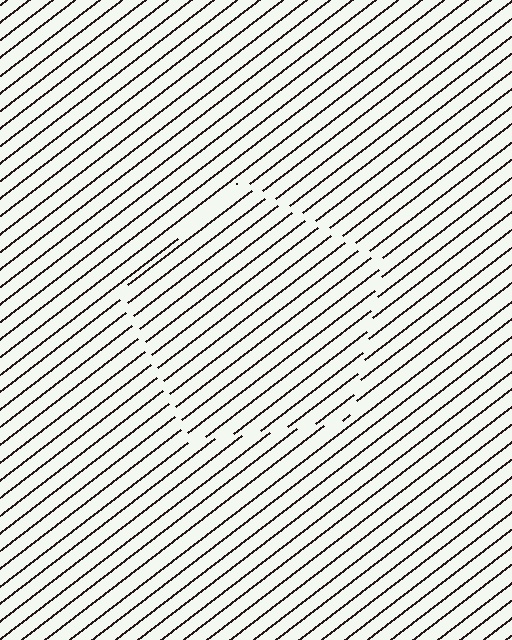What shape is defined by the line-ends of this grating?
An illusory pentagon. The interior of the shape contains the same grating, shifted by half a period — the contour is defined by the phase discontinuity where line-ends from the inner and outer gratings abut.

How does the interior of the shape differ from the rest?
The interior of the shape contains the same grating, shifted by half a period — the contour is defined by the phase discontinuity where line-ends from the inner and outer gratings abut.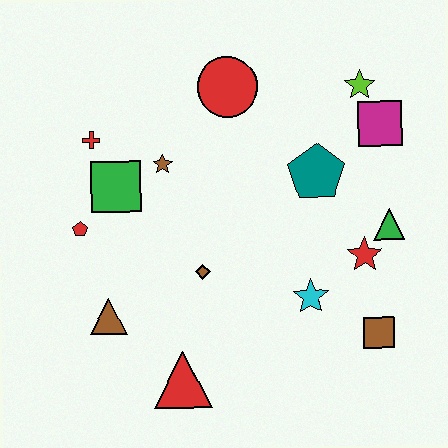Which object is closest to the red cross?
The green square is closest to the red cross.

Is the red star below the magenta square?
Yes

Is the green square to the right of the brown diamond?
No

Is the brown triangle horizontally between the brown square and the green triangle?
No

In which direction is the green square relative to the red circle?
The green square is to the left of the red circle.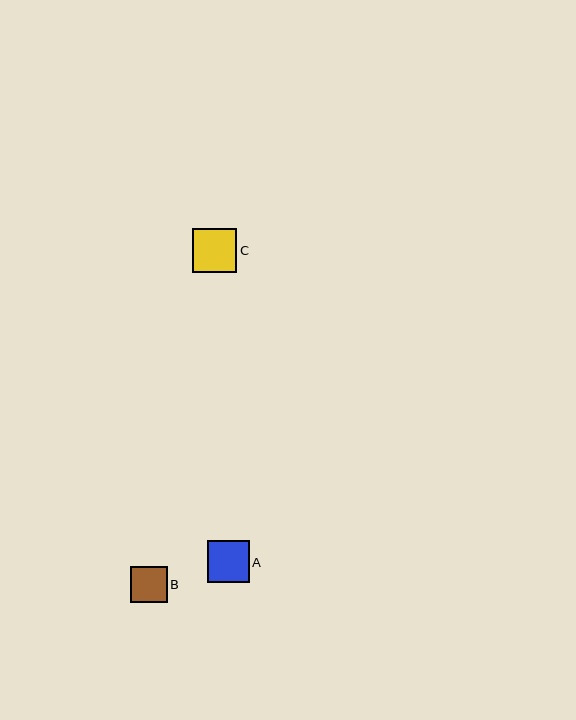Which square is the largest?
Square C is the largest with a size of approximately 44 pixels.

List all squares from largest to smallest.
From largest to smallest: C, A, B.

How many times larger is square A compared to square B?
Square A is approximately 1.2 times the size of square B.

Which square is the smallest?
Square B is the smallest with a size of approximately 37 pixels.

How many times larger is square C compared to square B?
Square C is approximately 1.2 times the size of square B.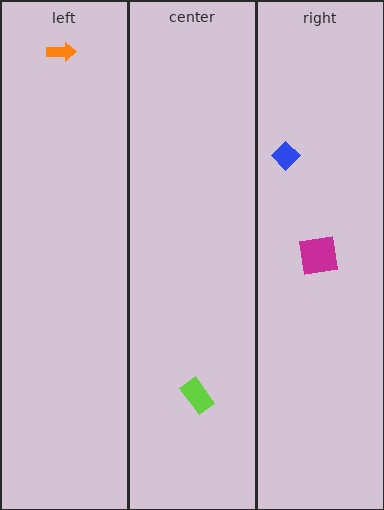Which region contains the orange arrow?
The left region.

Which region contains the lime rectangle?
The center region.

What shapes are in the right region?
The magenta square, the blue diamond.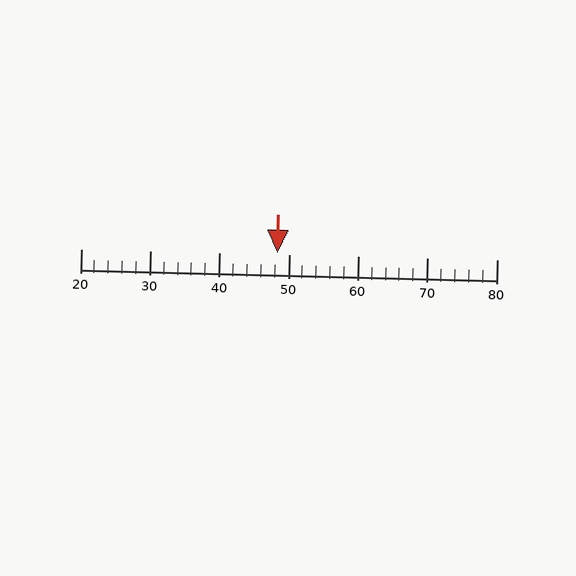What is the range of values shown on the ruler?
The ruler shows values from 20 to 80.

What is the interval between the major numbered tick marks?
The major tick marks are spaced 10 units apart.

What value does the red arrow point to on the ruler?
The red arrow points to approximately 48.